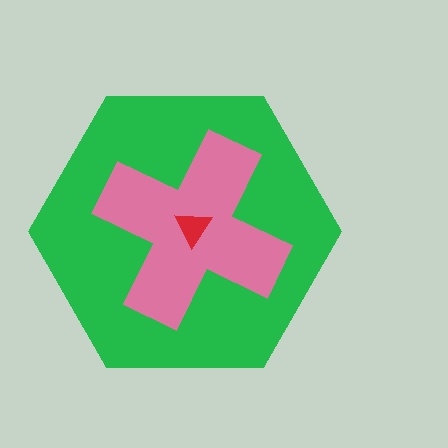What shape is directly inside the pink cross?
The red triangle.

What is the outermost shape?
The green hexagon.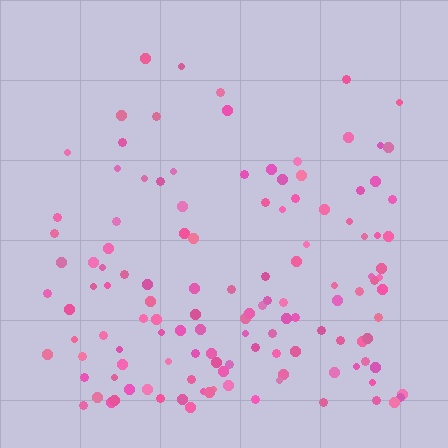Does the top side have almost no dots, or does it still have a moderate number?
Still a moderate number, just noticeably fewer than the bottom.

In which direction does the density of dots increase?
From top to bottom, with the bottom side densest.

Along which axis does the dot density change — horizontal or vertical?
Vertical.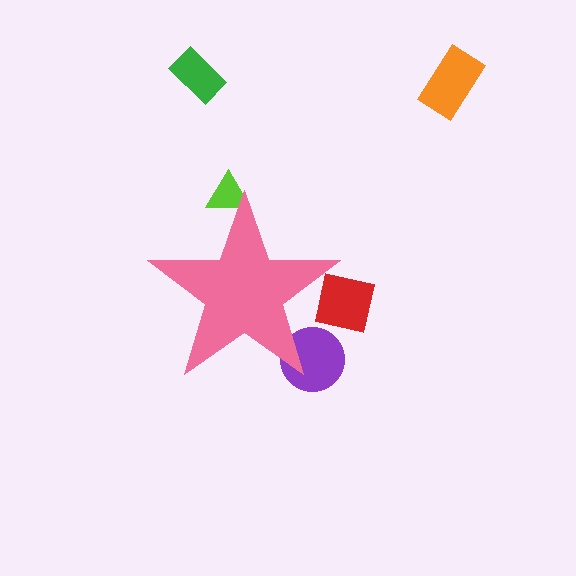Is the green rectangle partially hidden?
No, the green rectangle is fully visible.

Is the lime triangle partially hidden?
Yes, the lime triangle is partially hidden behind the pink star.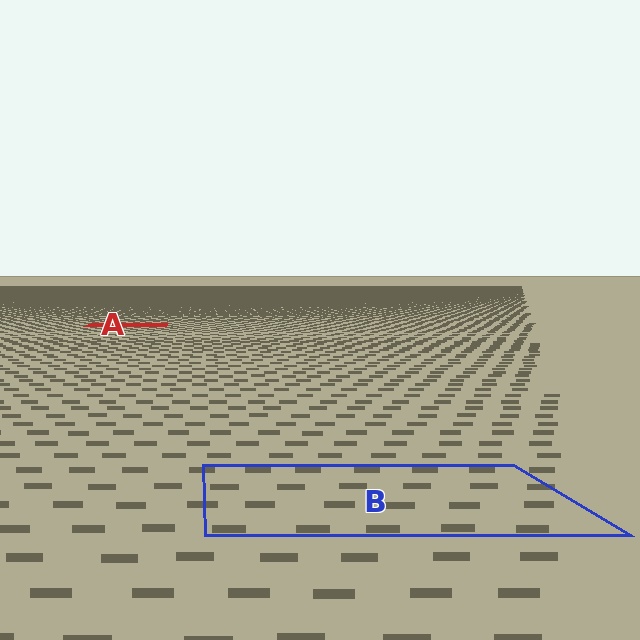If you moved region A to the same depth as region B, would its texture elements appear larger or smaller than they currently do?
They would appear larger. At a closer depth, the same texture elements are projected at a bigger on-screen size.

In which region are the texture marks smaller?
The texture marks are smaller in region A, because it is farther away.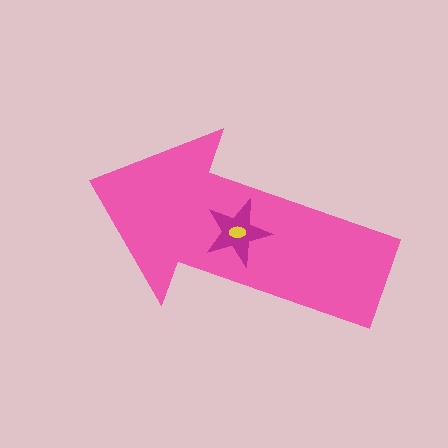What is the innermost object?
The yellow ellipse.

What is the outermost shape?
The pink arrow.